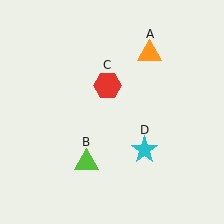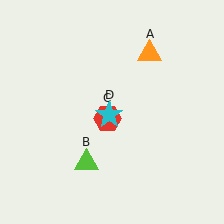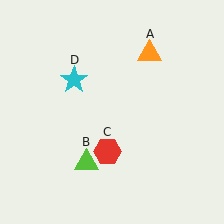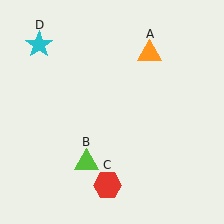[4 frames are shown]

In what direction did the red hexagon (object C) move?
The red hexagon (object C) moved down.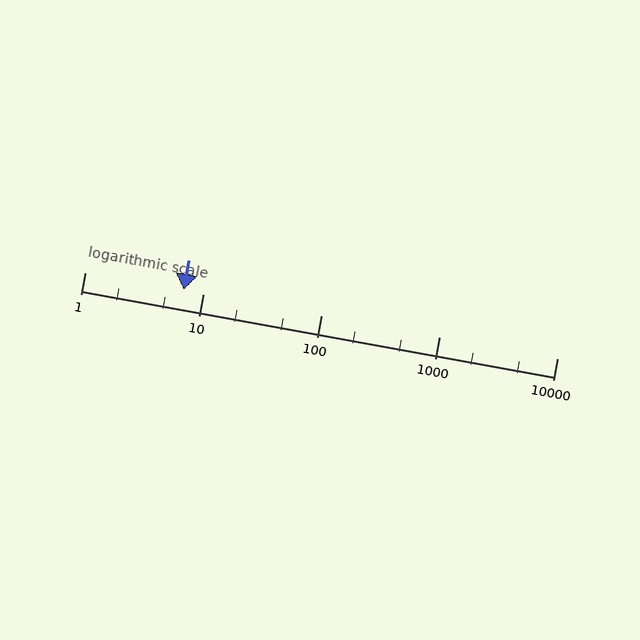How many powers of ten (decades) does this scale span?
The scale spans 4 decades, from 1 to 10000.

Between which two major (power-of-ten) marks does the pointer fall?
The pointer is between 1 and 10.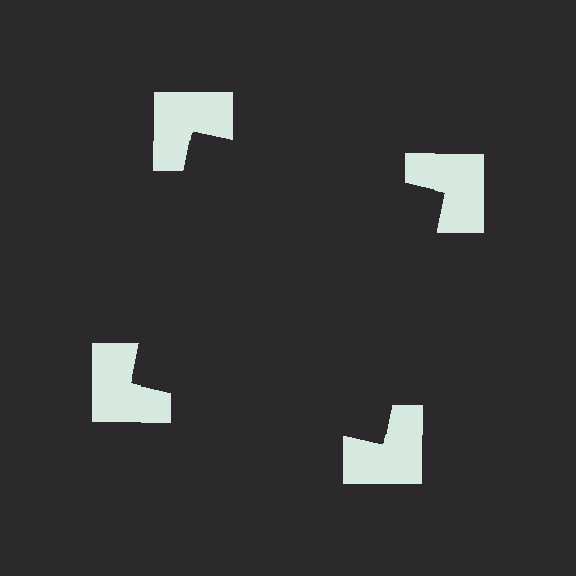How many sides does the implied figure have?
4 sides.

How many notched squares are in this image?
There are 4 — one at each vertex of the illusory square.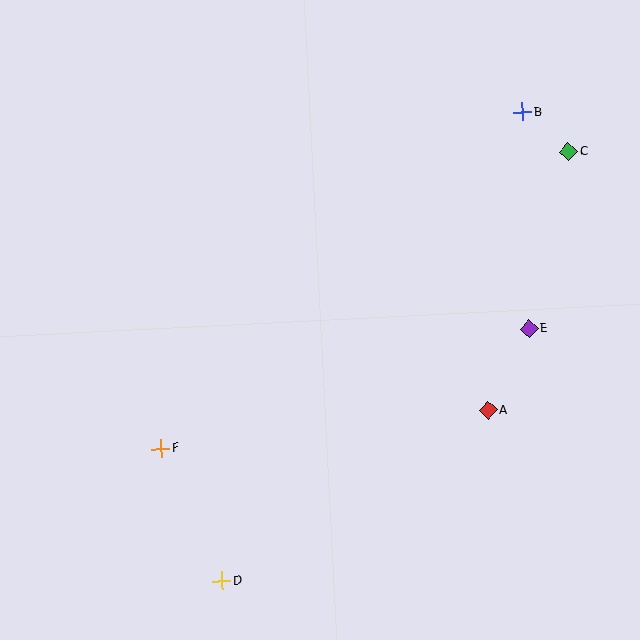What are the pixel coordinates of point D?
Point D is at (222, 581).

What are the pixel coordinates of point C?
Point C is at (569, 152).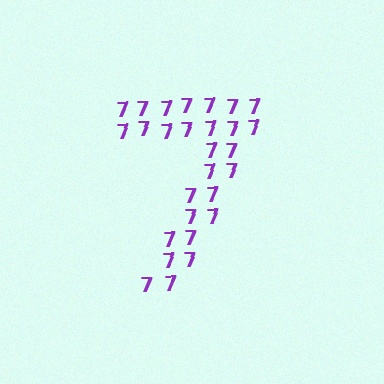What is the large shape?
The large shape is the digit 7.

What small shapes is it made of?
It is made of small digit 7's.